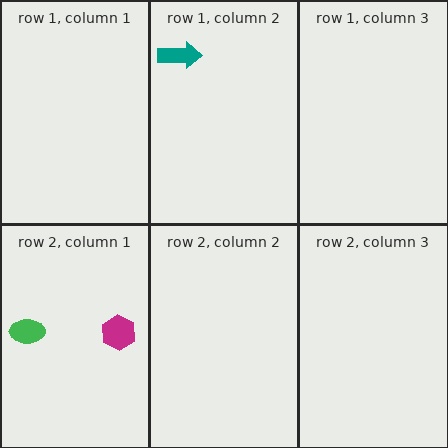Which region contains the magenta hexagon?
The row 2, column 1 region.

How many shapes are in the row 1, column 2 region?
1.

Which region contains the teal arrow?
The row 1, column 2 region.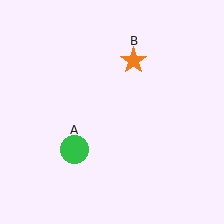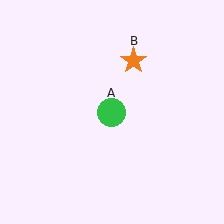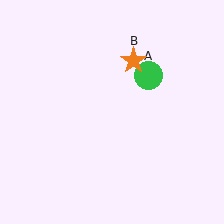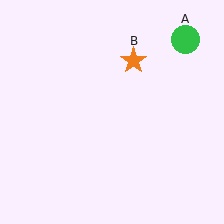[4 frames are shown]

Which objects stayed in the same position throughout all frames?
Orange star (object B) remained stationary.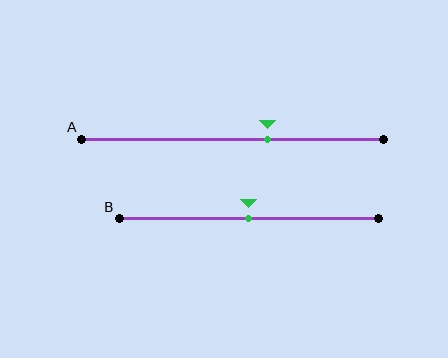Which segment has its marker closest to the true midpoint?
Segment B has its marker closest to the true midpoint.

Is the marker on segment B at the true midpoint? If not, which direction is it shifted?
Yes, the marker on segment B is at the true midpoint.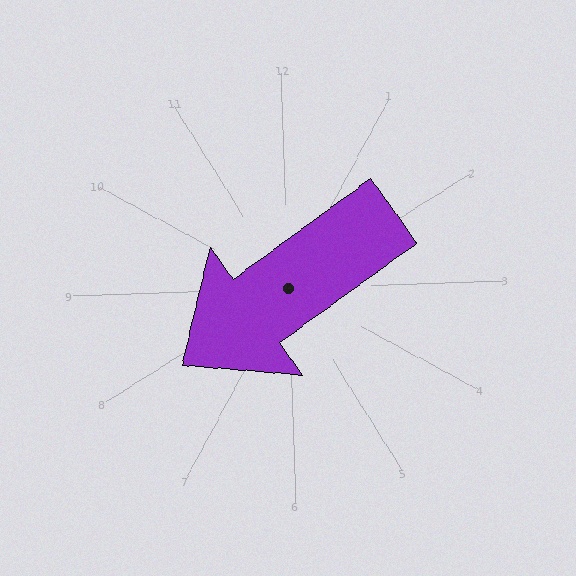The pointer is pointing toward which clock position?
Roughly 8 o'clock.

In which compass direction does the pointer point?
Southwest.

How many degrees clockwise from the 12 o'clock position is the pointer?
Approximately 236 degrees.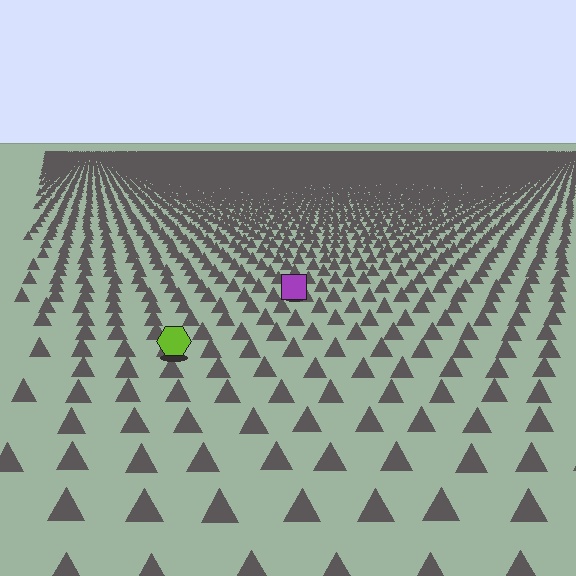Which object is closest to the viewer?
The lime hexagon is closest. The texture marks near it are larger and more spread out.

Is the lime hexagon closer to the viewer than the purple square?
Yes. The lime hexagon is closer — you can tell from the texture gradient: the ground texture is coarser near it.